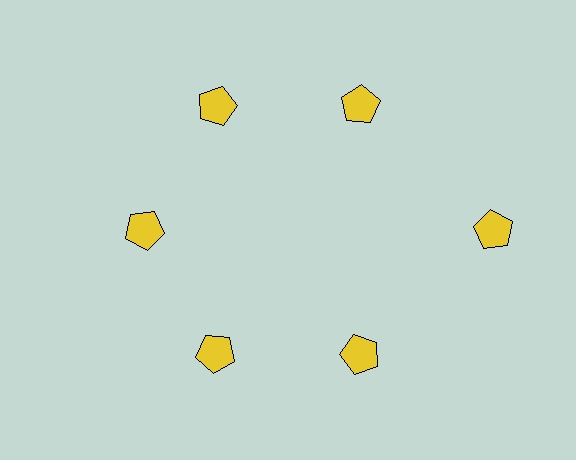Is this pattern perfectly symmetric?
No. The 6 yellow pentagons are arranged in a ring, but one element near the 3 o'clock position is pushed outward from the center, breaking the 6-fold rotational symmetry.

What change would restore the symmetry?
The symmetry would be restored by moving it inward, back onto the ring so that all 6 pentagons sit at equal angles and equal distance from the center.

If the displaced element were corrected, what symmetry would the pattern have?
It would have 6-fold rotational symmetry — the pattern would map onto itself every 60 degrees.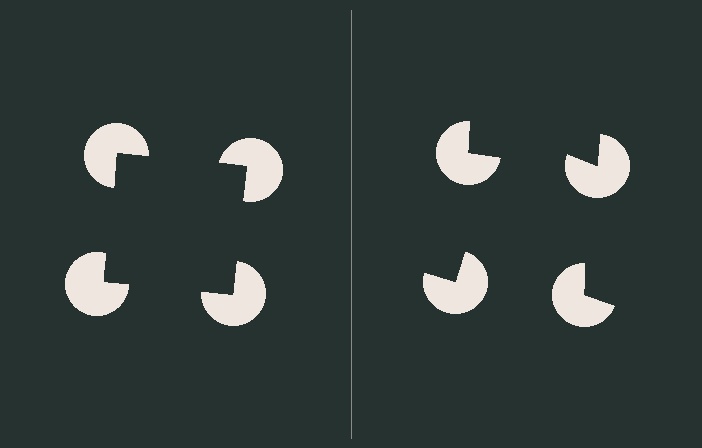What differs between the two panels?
The pac-man discs are positioned identically on both sides; only the wedge orientations differ. On the left they align to a square; on the right they are misaligned.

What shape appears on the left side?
An illusory square.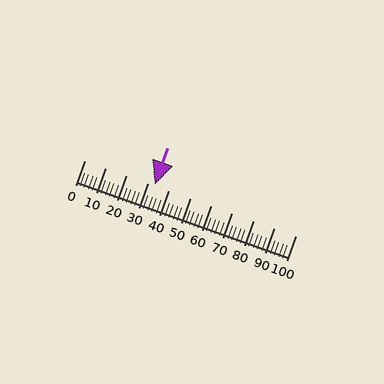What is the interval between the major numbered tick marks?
The major tick marks are spaced 10 units apart.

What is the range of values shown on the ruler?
The ruler shows values from 0 to 100.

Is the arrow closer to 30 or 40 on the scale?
The arrow is closer to 30.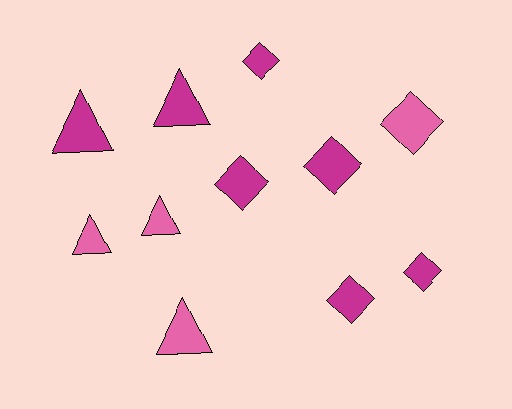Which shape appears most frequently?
Diamond, with 6 objects.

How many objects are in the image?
There are 11 objects.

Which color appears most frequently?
Magenta, with 7 objects.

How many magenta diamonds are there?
There are 5 magenta diamonds.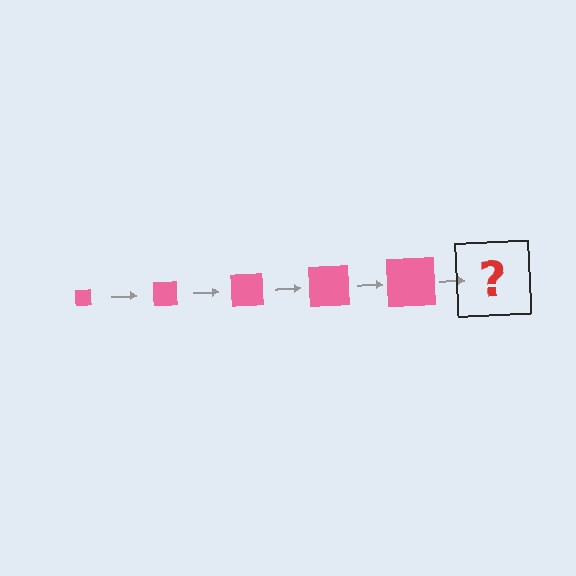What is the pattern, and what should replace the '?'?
The pattern is that the square gets progressively larger each step. The '?' should be a pink square, larger than the previous one.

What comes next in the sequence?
The next element should be a pink square, larger than the previous one.